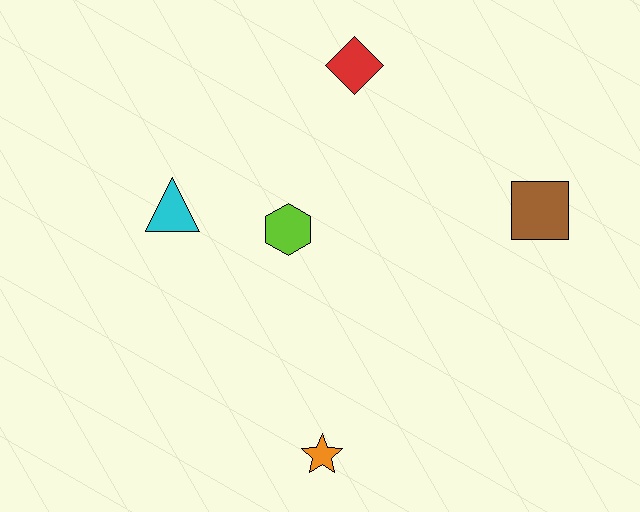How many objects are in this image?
There are 5 objects.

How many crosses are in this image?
There are no crosses.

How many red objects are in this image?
There is 1 red object.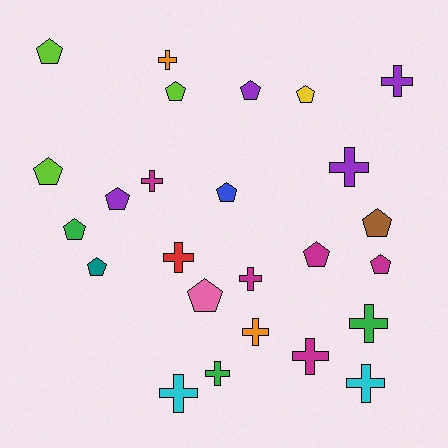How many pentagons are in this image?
There are 13 pentagons.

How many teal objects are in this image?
There is 1 teal object.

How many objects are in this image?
There are 25 objects.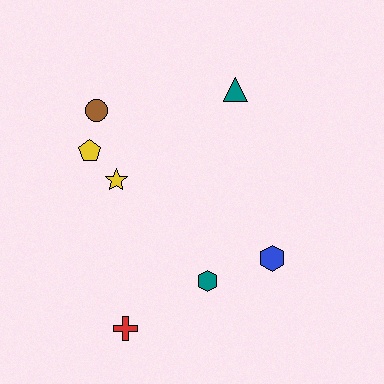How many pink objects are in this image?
There are no pink objects.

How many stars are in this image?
There is 1 star.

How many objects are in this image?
There are 7 objects.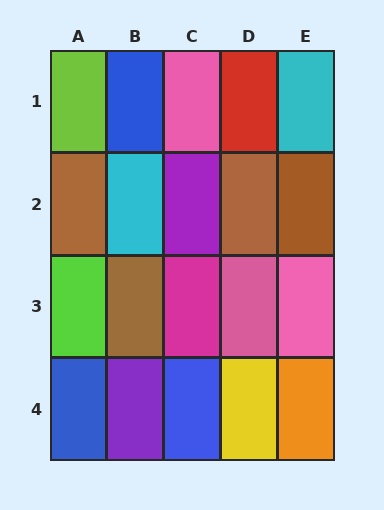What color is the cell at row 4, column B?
Purple.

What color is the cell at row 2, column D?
Brown.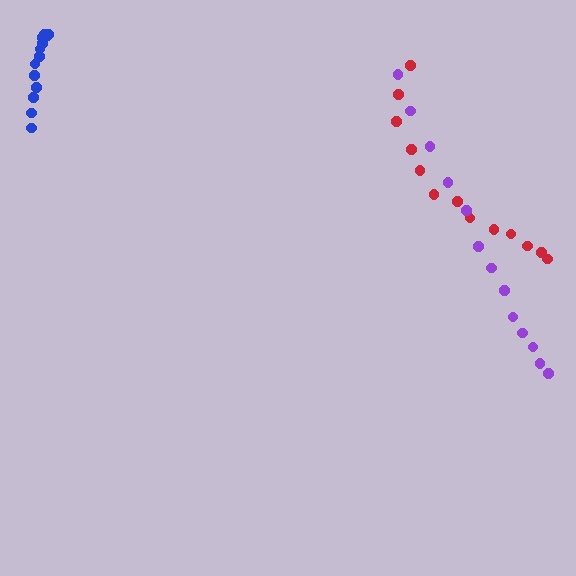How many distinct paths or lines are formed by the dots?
There are 3 distinct paths.